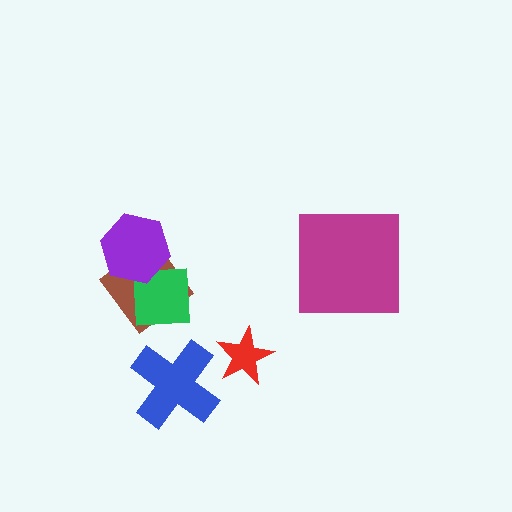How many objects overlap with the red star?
0 objects overlap with the red star.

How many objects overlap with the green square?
2 objects overlap with the green square.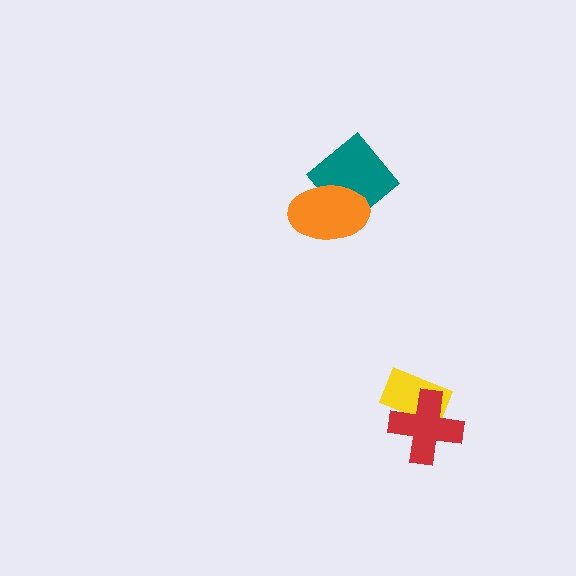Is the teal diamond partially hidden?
Yes, it is partially covered by another shape.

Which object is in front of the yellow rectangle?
The red cross is in front of the yellow rectangle.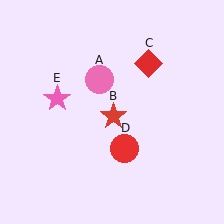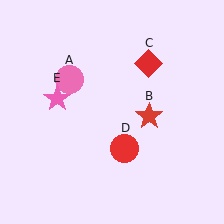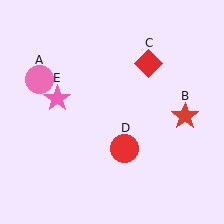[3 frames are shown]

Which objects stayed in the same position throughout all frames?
Red diamond (object C) and red circle (object D) and pink star (object E) remained stationary.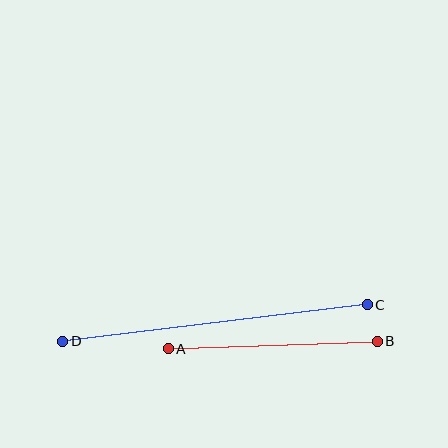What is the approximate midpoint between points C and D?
The midpoint is at approximately (215, 323) pixels.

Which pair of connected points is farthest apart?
Points C and D are farthest apart.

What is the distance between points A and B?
The distance is approximately 209 pixels.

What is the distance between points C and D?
The distance is approximately 307 pixels.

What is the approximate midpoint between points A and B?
The midpoint is at approximately (273, 345) pixels.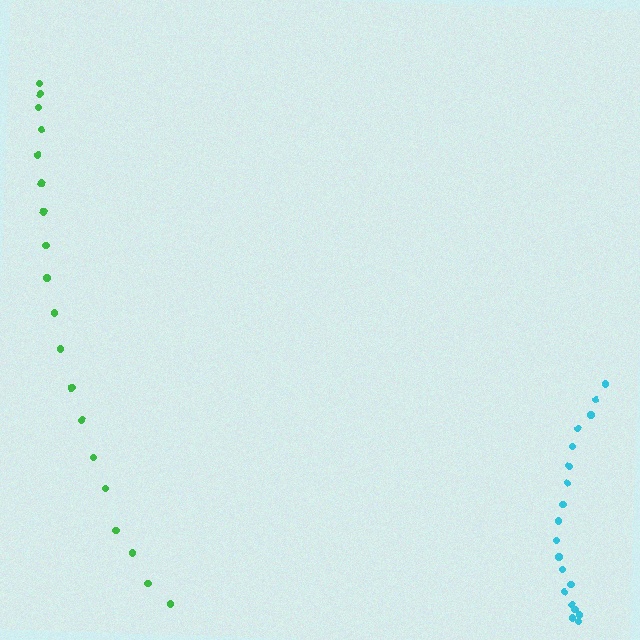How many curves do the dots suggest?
There are 2 distinct paths.